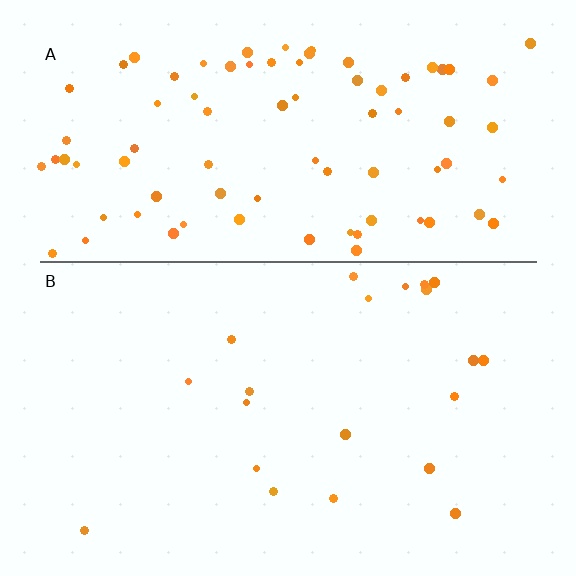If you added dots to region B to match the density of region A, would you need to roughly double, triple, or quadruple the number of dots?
Approximately quadruple.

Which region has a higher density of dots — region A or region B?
A (the top).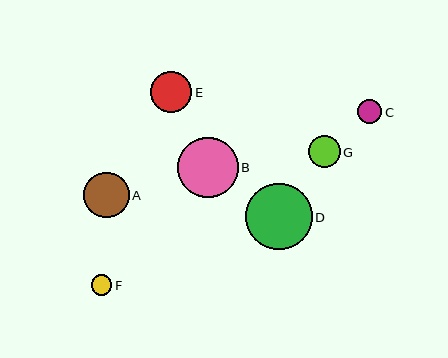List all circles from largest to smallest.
From largest to smallest: D, B, A, E, G, C, F.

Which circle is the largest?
Circle D is the largest with a size of approximately 67 pixels.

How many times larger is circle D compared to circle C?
Circle D is approximately 2.8 times the size of circle C.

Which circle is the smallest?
Circle F is the smallest with a size of approximately 21 pixels.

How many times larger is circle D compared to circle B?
Circle D is approximately 1.1 times the size of circle B.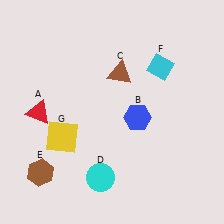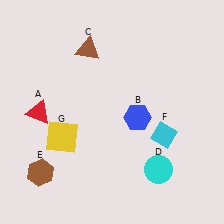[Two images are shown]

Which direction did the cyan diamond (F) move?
The cyan diamond (F) moved down.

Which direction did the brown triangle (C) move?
The brown triangle (C) moved left.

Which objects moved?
The objects that moved are: the brown triangle (C), the cyan circle (D), the cyan diamond (F).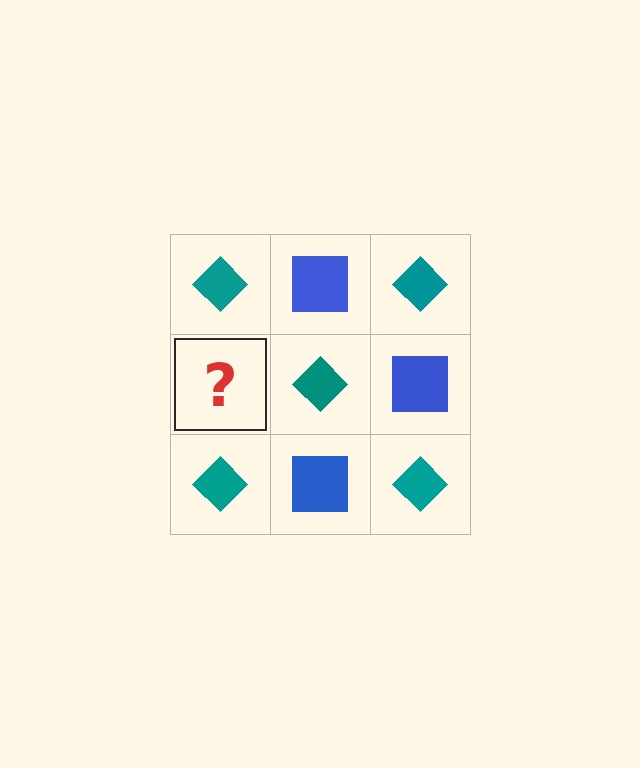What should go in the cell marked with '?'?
The missing cell should contain a blue square.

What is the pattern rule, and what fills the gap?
The rule is that it alternates teal diamond and blue square in a checkerboard pattern. The gap should be filled with a blue square.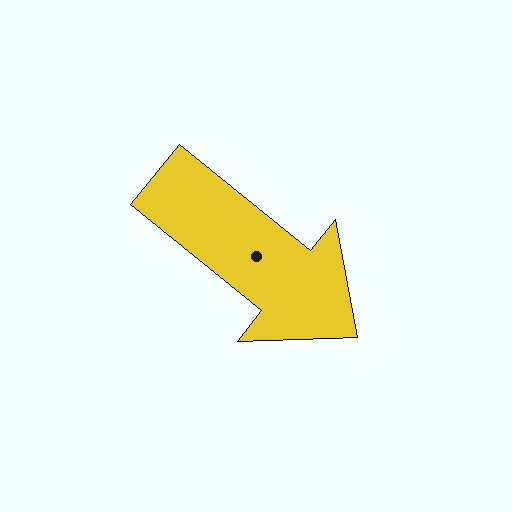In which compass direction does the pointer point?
Southeast.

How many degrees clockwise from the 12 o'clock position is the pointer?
Approximately 129 degrees.